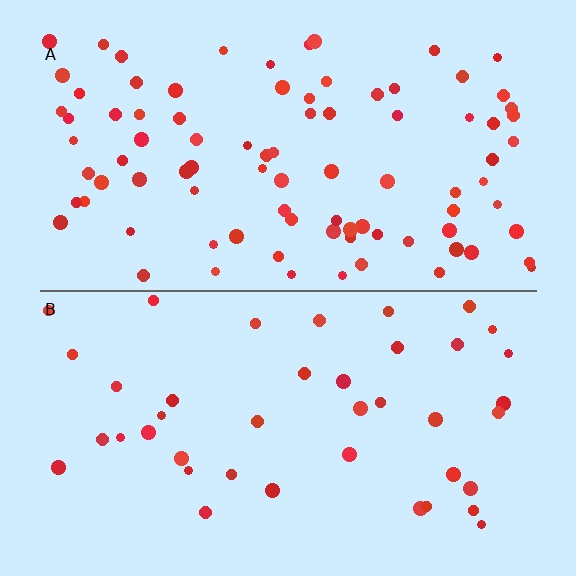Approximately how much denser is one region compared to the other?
Approximately 2.1× — region A over region B.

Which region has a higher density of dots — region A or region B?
A (the top).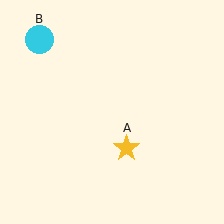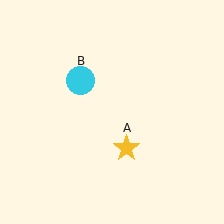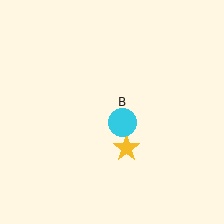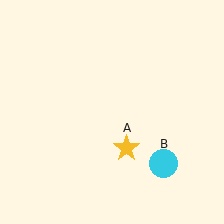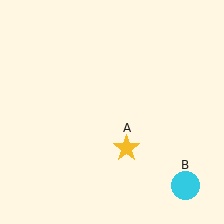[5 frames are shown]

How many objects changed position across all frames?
1 object changed position: cyan circle (object B).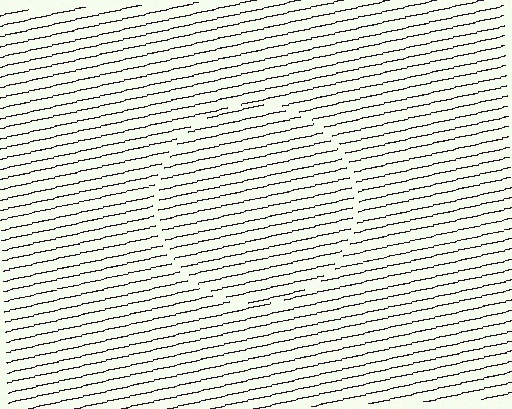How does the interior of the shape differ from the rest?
The interior of the shape contains the same grating, shifted by half a period — the contour is defined by the phase discontinuity where line-ends from the inner and outer gratings abut.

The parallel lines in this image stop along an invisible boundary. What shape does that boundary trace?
An illusory circle. The interior of the shape contains the same grating, shifted by half a period — the contour is defined by the phase discontinuity where line-ends from the inner and outer gratings abut.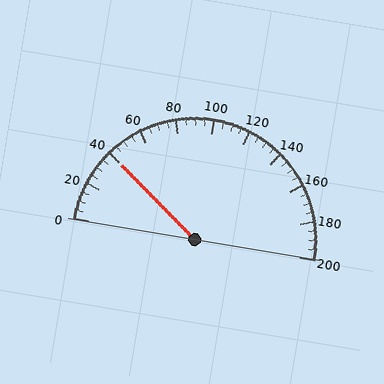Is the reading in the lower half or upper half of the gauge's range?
The reading is in the lower half of the range (0 to 200).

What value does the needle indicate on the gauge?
The needle indicates approximately 40.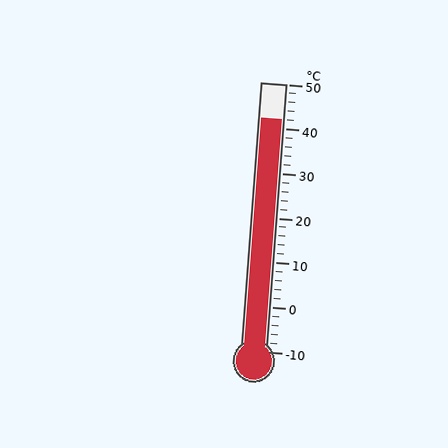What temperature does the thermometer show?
The thermometer shows approximately 42°C.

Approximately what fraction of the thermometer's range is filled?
The thermometer is filled to approximately 85% of its range.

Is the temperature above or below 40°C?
The temperature is above 40°C.